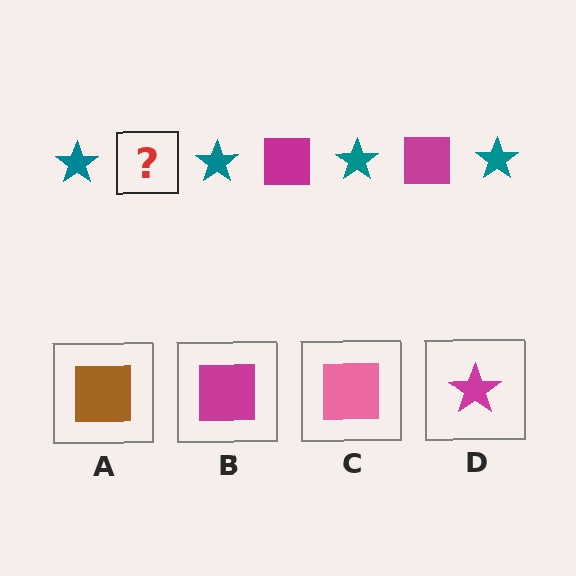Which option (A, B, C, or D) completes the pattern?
B.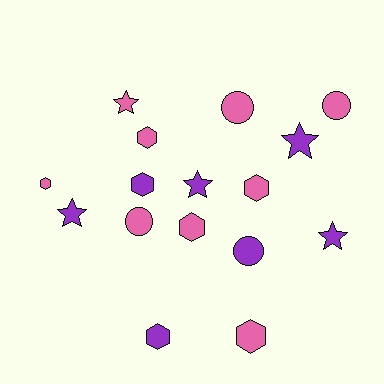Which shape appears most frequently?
Hexagon, with 7 objects.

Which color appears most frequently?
Pink, with 9 objects.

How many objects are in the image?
There are 16 objects.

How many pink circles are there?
There are 3 pink circles.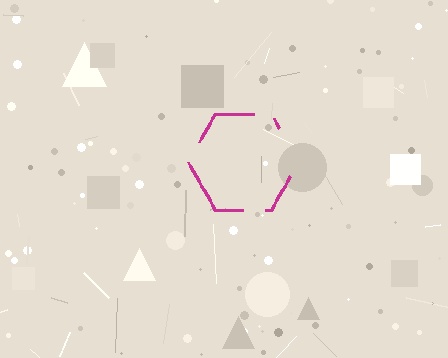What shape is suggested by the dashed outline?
The dashed outline suggests a hexagon.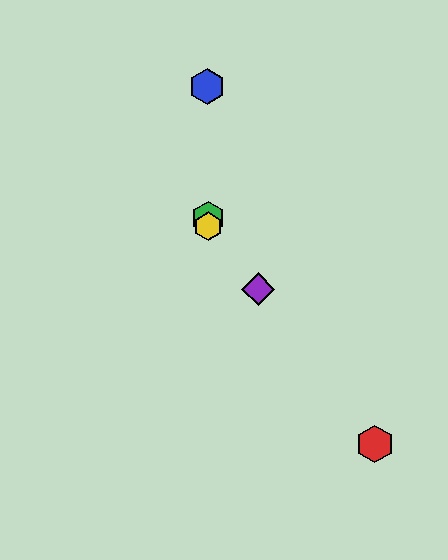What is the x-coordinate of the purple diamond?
The purple diamond is at x≈258.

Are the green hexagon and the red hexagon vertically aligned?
No, the green hexagon is at x≈208 and the red hexagon is at x≈375.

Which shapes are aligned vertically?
The blue hexagon, the green hexagon, the yellow hexagon are aligned vertically.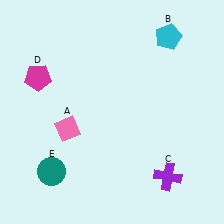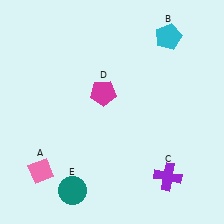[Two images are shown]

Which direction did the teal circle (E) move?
The teal circle (E) moved right.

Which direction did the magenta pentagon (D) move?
The magenta pentagon (D) moved right.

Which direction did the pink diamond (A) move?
The pink diamond (A) moved down.